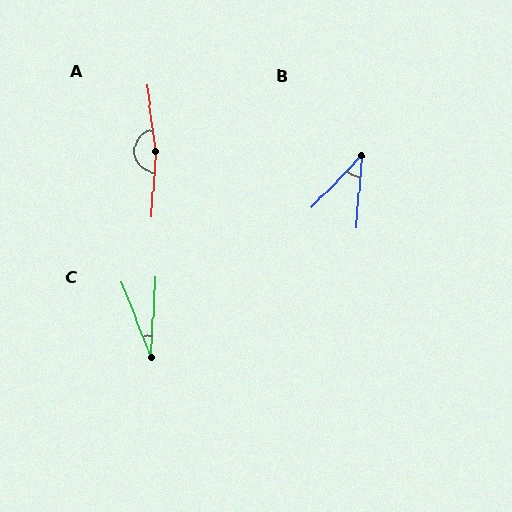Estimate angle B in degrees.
Approximately 39 degrees.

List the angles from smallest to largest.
C (25°), B (39°), A (169°).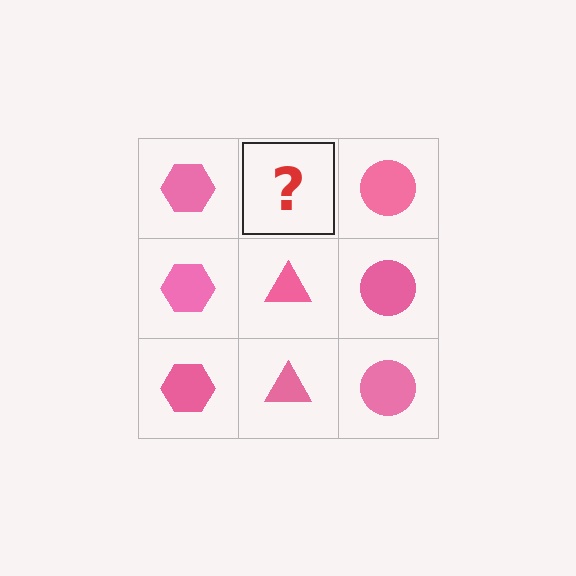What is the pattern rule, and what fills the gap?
The rule is that each column has a consistent shape. The gap should be filled with a pink triangle.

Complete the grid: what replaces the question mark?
The question mark should be replaced with a pink triangle.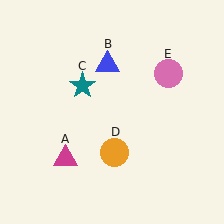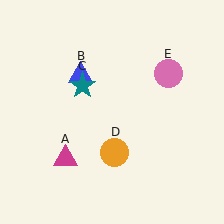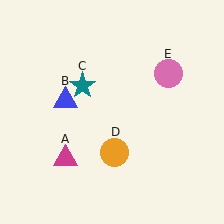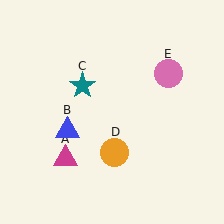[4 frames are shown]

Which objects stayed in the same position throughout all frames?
Magenta triangle (object A) and teal star (object C) and orange circle (object D) and pink circle (object E) remained stationary.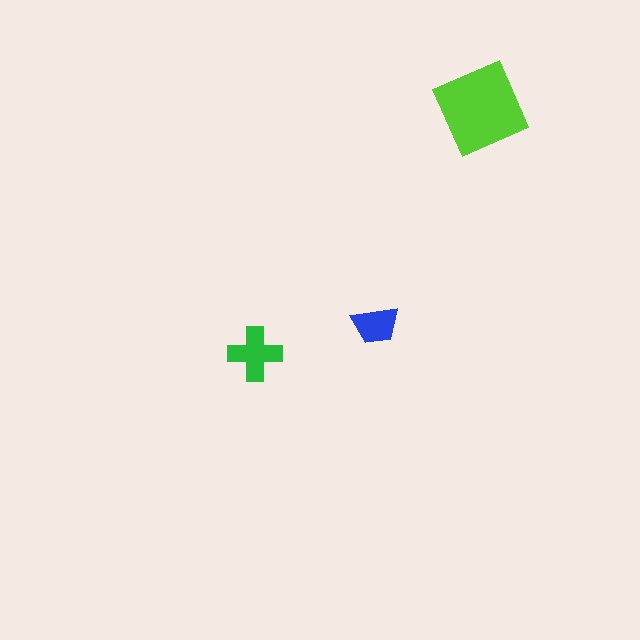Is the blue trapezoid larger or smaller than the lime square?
Smaller.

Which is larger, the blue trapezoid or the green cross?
The green cross.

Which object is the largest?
The lime square.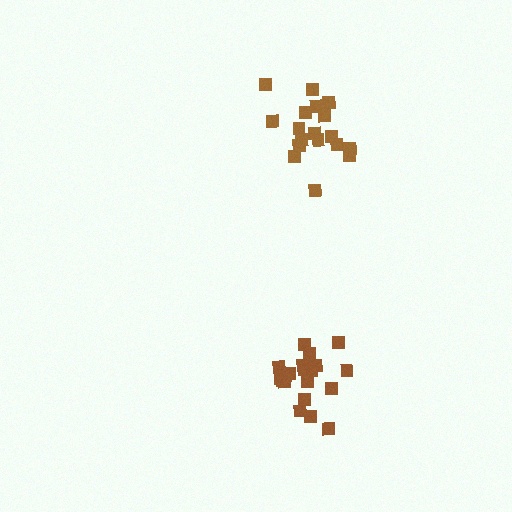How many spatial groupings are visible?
There are 2 spatial groupings.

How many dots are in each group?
Group 1: 20 dots, Group 2: 18 dots (38 total).